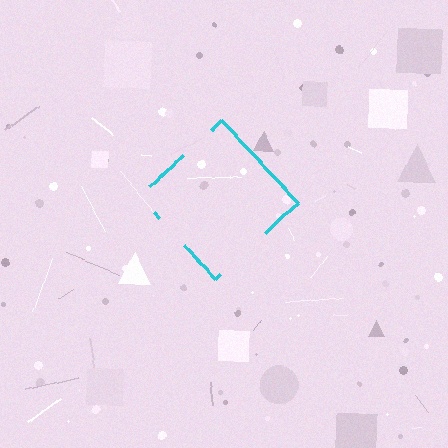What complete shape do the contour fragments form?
The contour fragments form a diamond.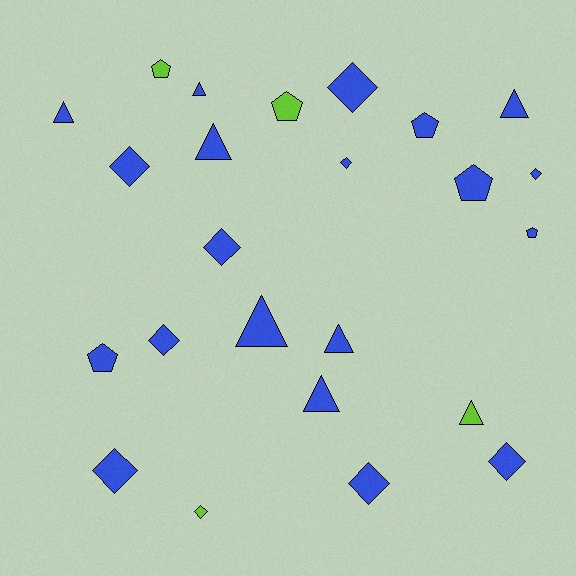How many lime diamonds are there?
There is 1 lime diamond.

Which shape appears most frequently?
Diamond, with 10 objects.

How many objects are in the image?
There are 24 objects.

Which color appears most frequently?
Blue, with 20 objects.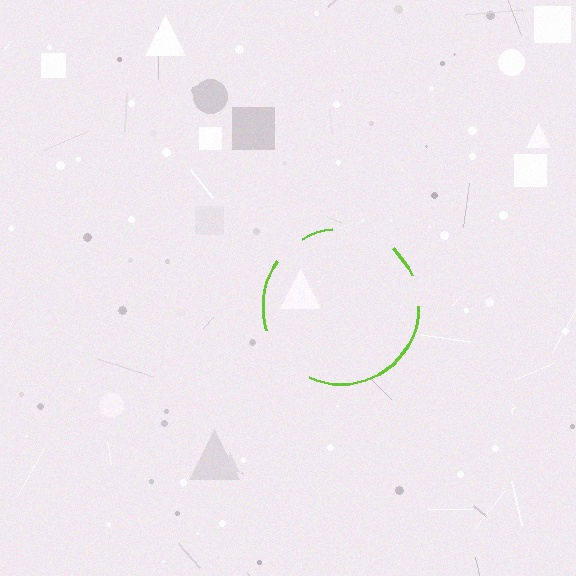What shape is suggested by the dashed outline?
The dashed outline suggests a circle.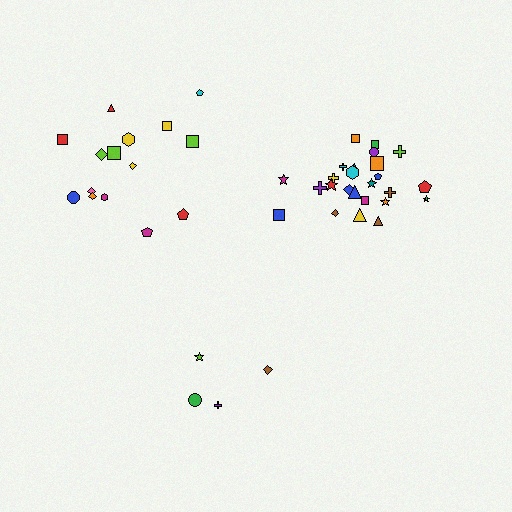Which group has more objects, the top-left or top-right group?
The top-right group.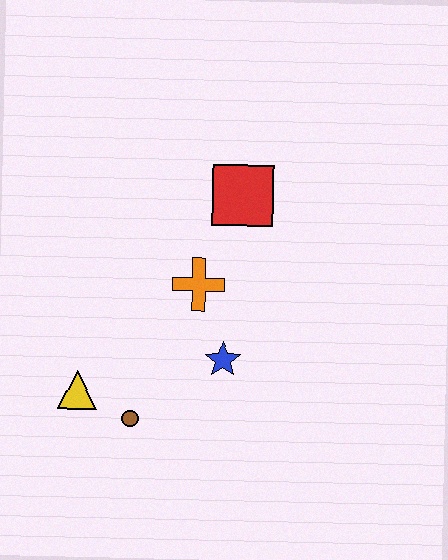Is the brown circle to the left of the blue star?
Yes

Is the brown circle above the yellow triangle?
No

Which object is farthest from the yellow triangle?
The red square is farthest from the yellow triangle.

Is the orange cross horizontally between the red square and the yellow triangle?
Yes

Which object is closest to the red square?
The orange cross is closest to the red square.